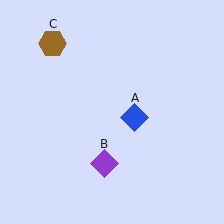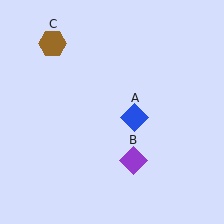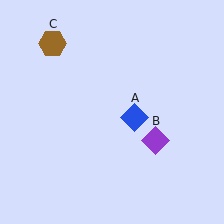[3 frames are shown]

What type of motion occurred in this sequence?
The purple diamond (object B) rotated counterclockwise around the center of the scene.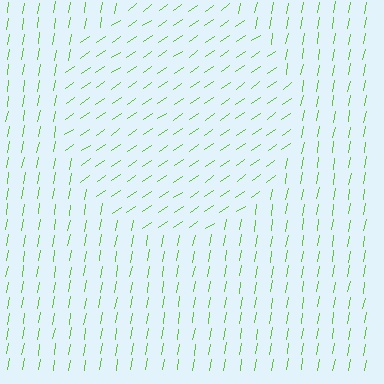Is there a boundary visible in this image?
Yes, there is a texture boundary formed by a change in line orientation.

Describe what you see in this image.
The image is filled with small lime line segments. A circle region in the image has lines oriented differently from the surrounding lines, creating a visible texture boundary.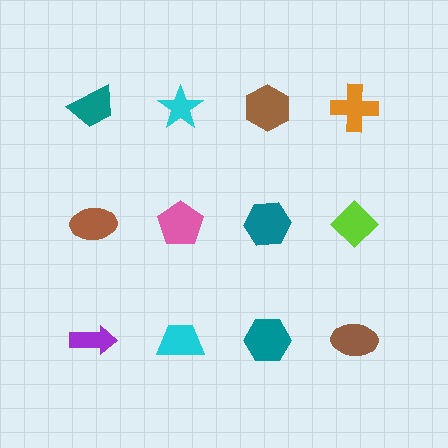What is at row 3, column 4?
A brown ellipse.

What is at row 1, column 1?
A teal trapezoid.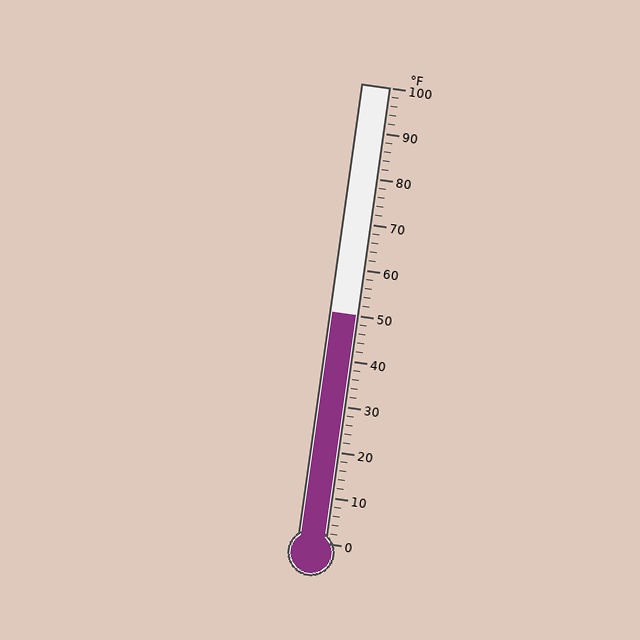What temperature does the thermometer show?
The thermometer shows approximately 50°F.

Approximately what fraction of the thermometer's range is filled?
The thermometer is filled to approximately 50% of its range.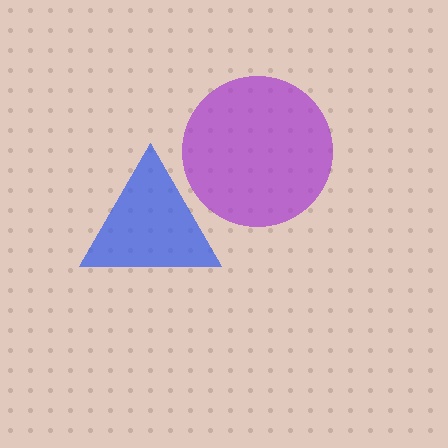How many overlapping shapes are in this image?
There are 2 overlapping shapes in the image.